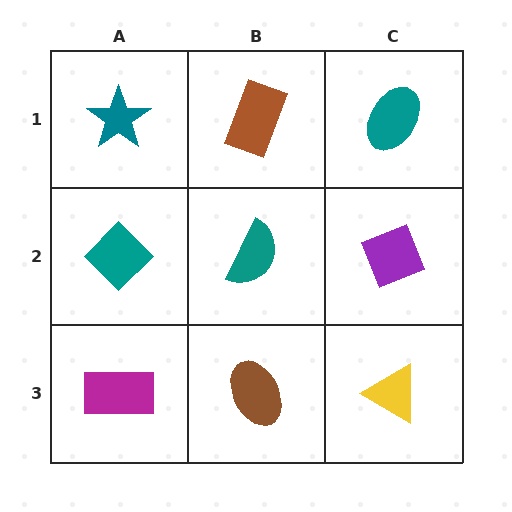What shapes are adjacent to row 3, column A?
A teal diamond (row 2, column A), a brown ellipse (row 3, column B).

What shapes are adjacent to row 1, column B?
A teal semicircle (row 2, column B), a teal star (row 1, column A), a teal ellipse (row 1, column C).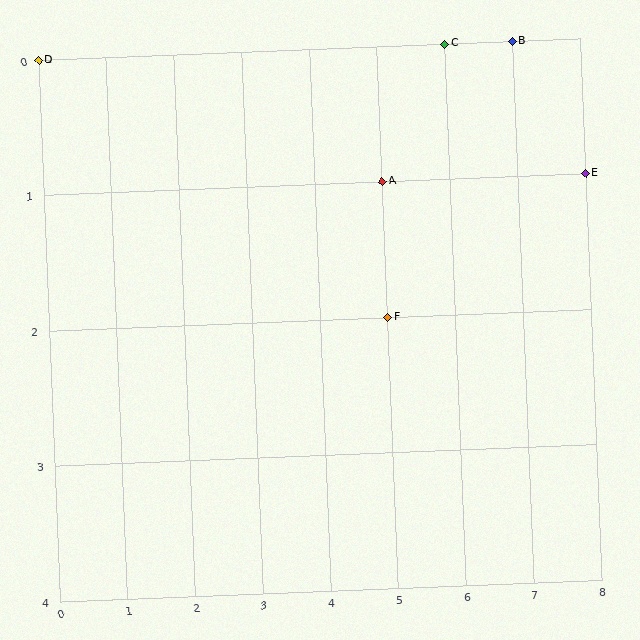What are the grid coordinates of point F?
Point F is at grid coordinates (5, 2).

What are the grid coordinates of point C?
Point C is at grid coordinates (6, 0).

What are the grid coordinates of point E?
Point E is at grid coordinates (8, 1).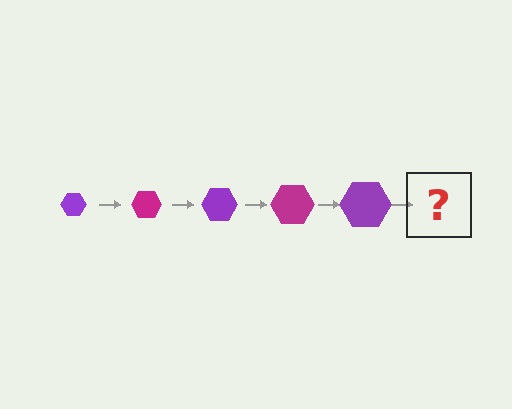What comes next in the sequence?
The next element should be a magenta hexagon, larger than the previous one.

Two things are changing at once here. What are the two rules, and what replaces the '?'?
The two rules are that the hexagon grows larger each step and the color cycles through purple and magenta. The '?' should be a magenta hexagon, larger than the previous one.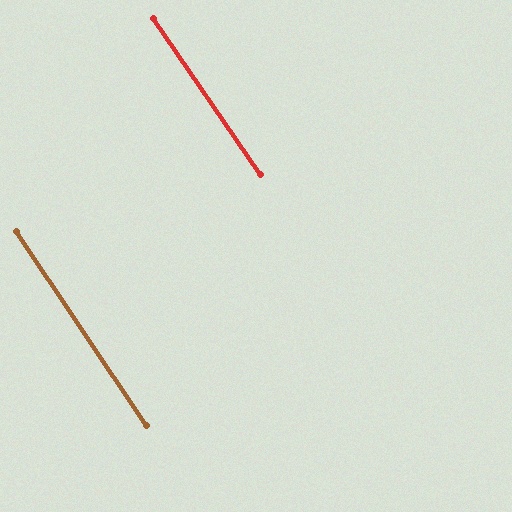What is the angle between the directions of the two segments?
Approximately 1 degree.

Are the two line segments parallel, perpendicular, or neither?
Parallel — their directions differ by only 0.8°.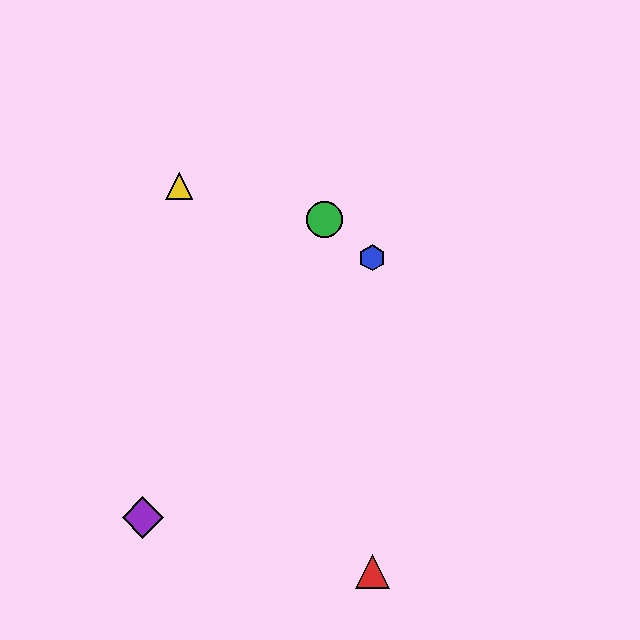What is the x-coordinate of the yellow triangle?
The yellow triangle is at x≈179.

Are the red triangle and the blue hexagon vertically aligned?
Yes, both are at x≈372.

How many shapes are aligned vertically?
2 shapes (the red triangle, the blue hexagon) are aligned vertically.